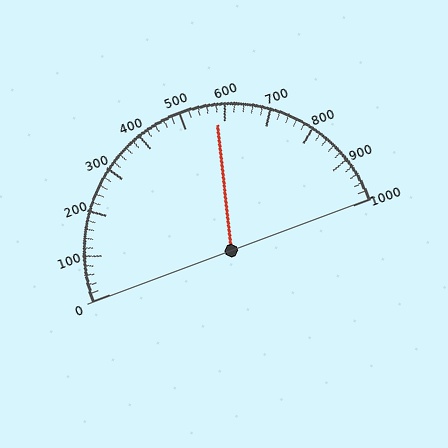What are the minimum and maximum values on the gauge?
The gauge ranges from 0 to 1000.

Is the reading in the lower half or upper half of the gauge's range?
The reading is in the upper half of the range (0 to 1000).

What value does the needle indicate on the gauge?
The needle indicates approximately 580.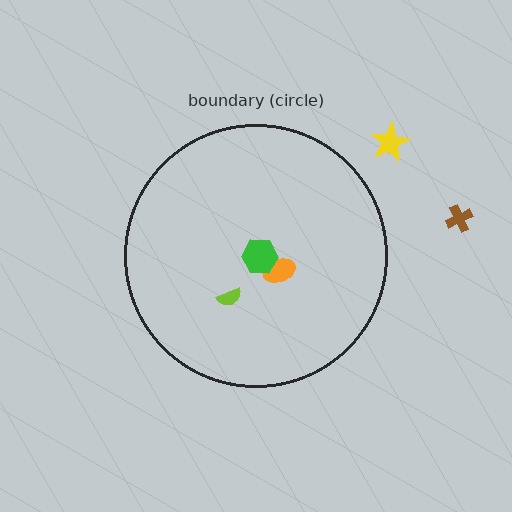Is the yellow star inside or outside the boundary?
Outside.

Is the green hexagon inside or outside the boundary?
Inside.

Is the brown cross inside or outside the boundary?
Outside.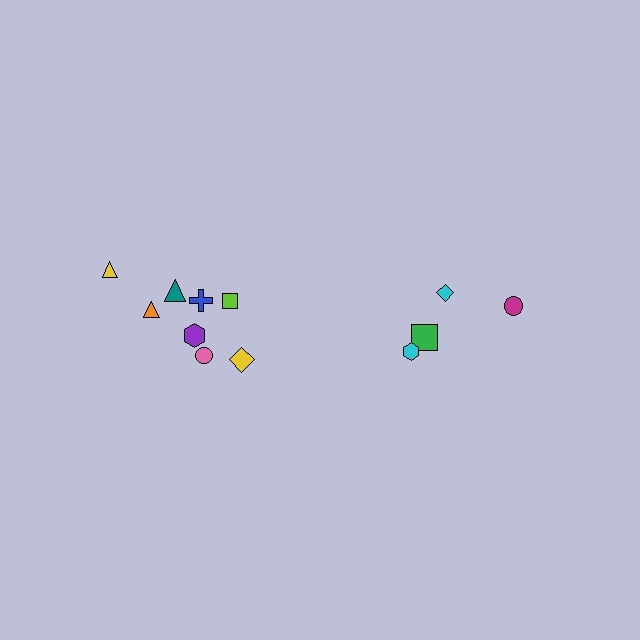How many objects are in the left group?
There are 8 objects.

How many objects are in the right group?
There are 4 objects.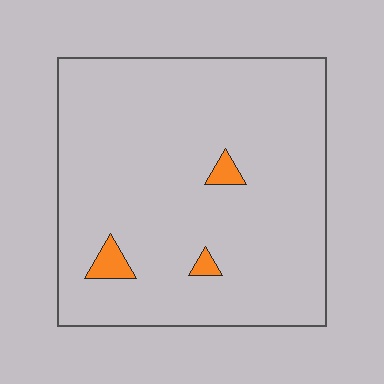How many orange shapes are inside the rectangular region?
3.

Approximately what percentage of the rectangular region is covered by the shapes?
Approximately 5%.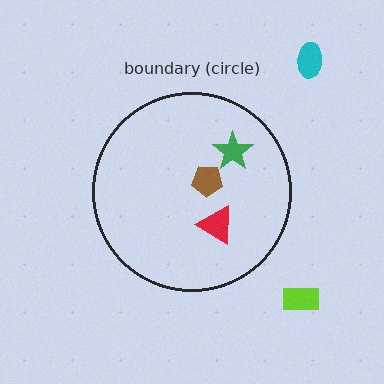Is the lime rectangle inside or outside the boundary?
Outside.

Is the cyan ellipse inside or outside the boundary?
Outside.